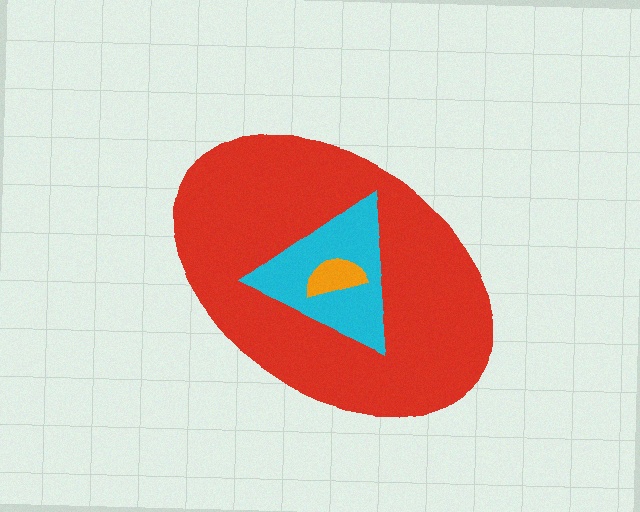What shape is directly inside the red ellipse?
The cyan triangle.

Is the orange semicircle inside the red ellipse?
Yes.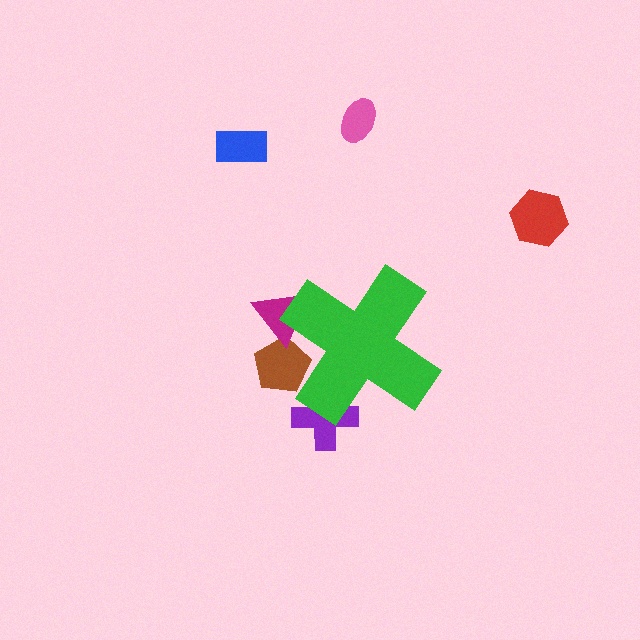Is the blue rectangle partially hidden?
No, the blue rectangle is fully visible.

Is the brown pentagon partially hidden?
Yes, the brown pentagon is partially hidden behind the green cross.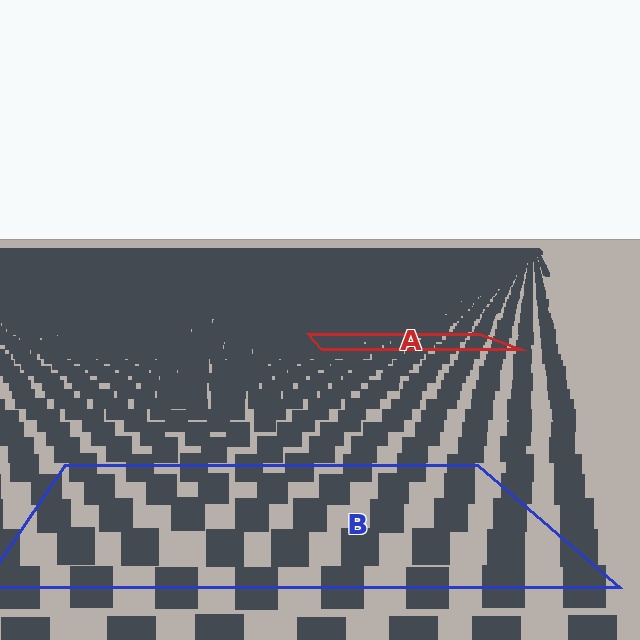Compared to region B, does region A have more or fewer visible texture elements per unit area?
Region A has more texture elements per unit area — they are packed more densely because it is farther away.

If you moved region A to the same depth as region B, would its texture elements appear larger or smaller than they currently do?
They would appear larger. At a closer depth, the same texture elements are projected at a bigger on-screen size.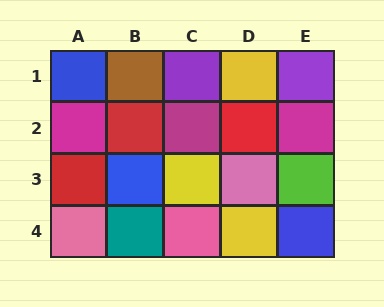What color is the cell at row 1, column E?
Purple.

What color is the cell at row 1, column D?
Yellow.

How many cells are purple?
2 cells are purple.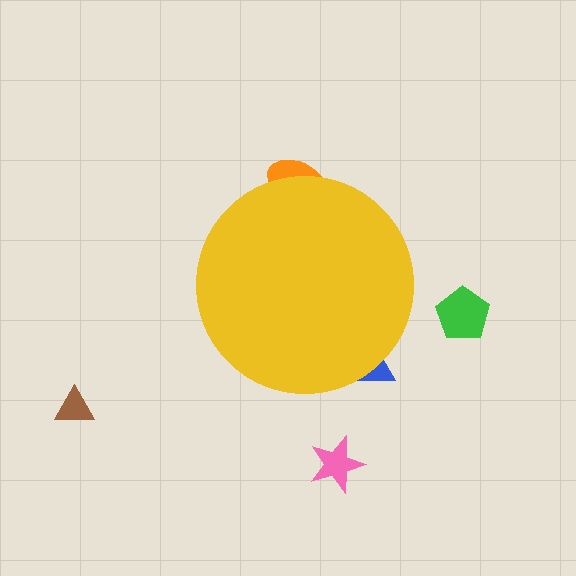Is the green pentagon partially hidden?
No, the green pentagon is fully visible.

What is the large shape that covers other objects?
A yellow circle.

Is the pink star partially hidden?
No, the pink star is fully visible.